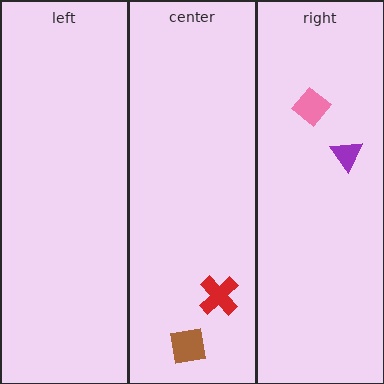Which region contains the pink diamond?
The right region.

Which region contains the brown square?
The center region.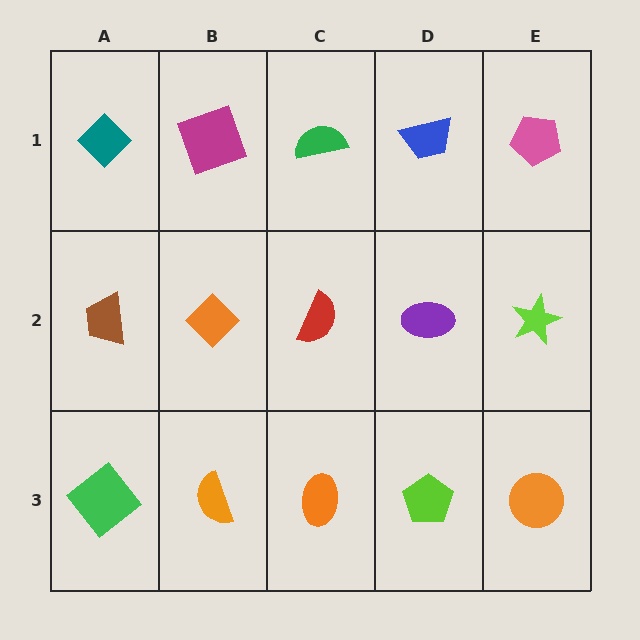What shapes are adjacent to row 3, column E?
A lime star (row 2, column E), a lime pentagon (row 3, column D).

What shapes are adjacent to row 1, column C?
A red semicircle (row 2, column C), a magenta square (row 1, column B), a blue trapezoid (row 1, column D).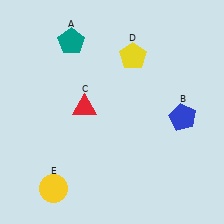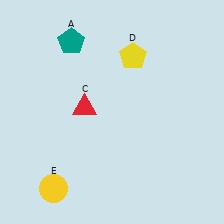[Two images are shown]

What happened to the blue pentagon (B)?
The blue pentagon (B) was removed in Image 2. It was in the bottom-right area of Image 1.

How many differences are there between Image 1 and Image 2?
There is 1 difference between the two images.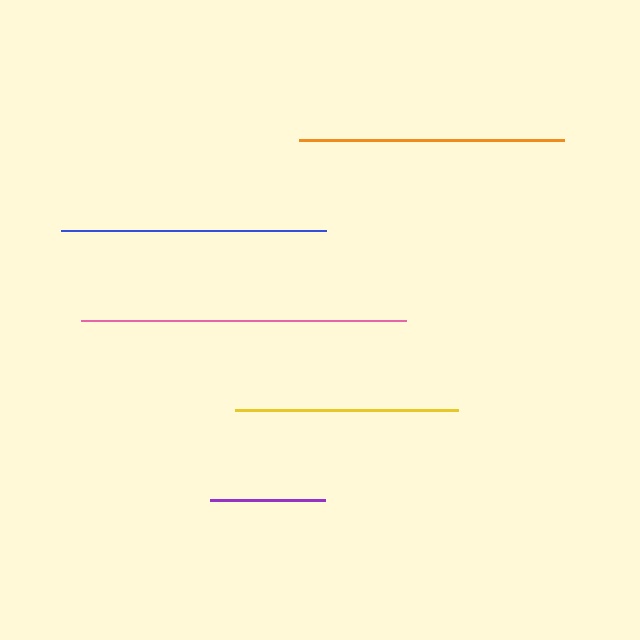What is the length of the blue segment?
The blue segment is approximately 265 pixels long.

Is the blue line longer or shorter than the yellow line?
The blue line is longer than the yellow line.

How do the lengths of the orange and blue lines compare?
The orange and blue lines are approximately the same length.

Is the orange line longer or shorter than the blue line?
The orange line is longer than the blue line.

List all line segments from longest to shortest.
From longest to shortest: pink, orange, blue, yellow, purple.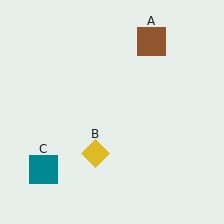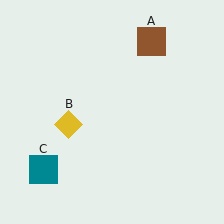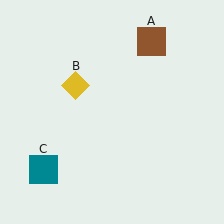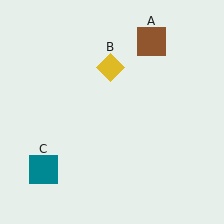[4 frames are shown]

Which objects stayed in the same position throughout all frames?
Brown square (object A) and teal square (object C) remained stationary.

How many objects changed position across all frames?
1 object changed position: yellow diamond (object B).